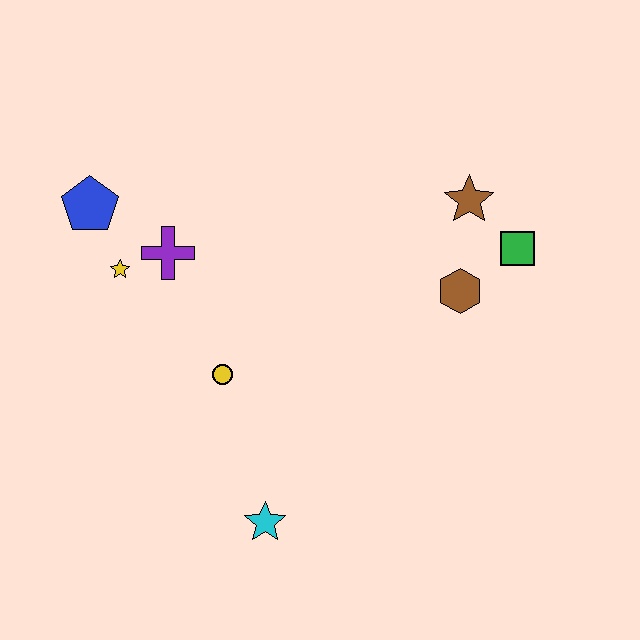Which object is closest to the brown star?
The green square is closest to the brown star.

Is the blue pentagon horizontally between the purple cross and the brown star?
No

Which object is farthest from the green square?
The blue pentagon is farthest from the green square.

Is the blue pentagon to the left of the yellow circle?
Yes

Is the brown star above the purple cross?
Yes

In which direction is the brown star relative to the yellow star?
The brown star is to the right of the yellow star.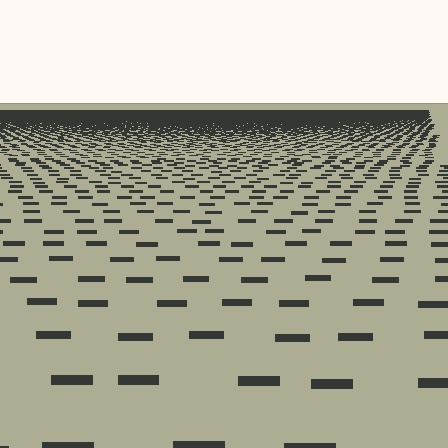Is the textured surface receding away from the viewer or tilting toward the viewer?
The surface is receding away from the viewer. Texture elements get smaller and denser toward the top.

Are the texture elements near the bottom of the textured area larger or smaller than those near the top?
Larger. Near the bottom, elements are closer to the viewer and appear at a bigger on-screen size.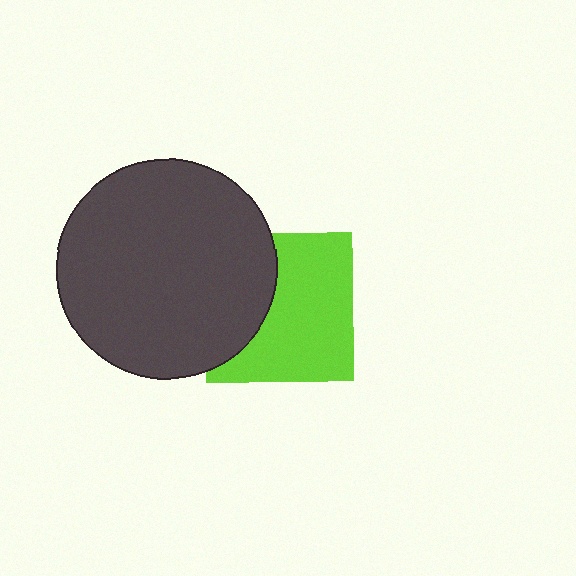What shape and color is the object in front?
The object in front is a dark gray circle.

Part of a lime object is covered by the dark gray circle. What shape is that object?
It is a square.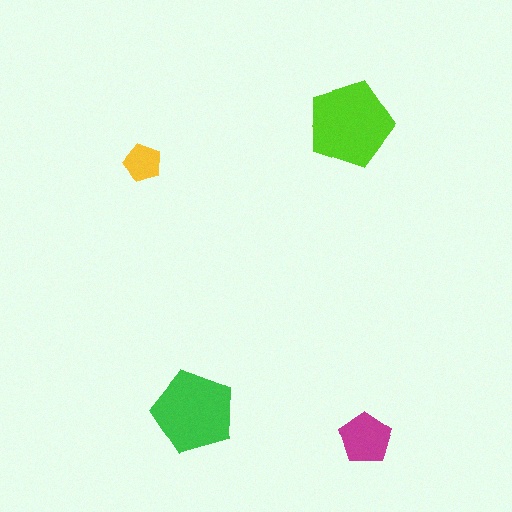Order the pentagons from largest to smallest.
the lime one, the green one, the magenta one, the yellow one.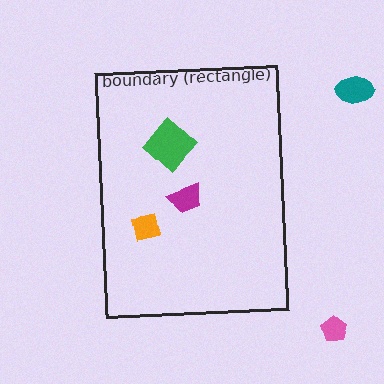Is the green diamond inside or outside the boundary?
Inside.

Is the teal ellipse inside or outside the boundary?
Outside.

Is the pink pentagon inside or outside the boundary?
Outside.